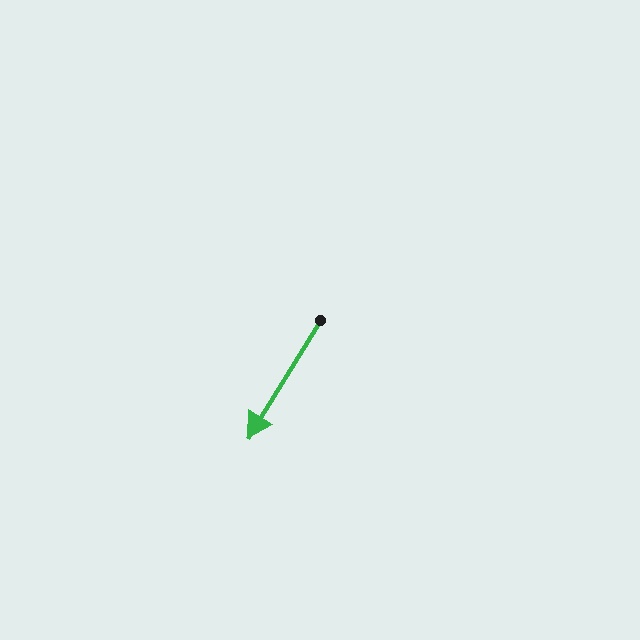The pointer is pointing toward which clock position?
Roughly 7 o'clock.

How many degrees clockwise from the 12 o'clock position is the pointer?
Approximately 212 degrees.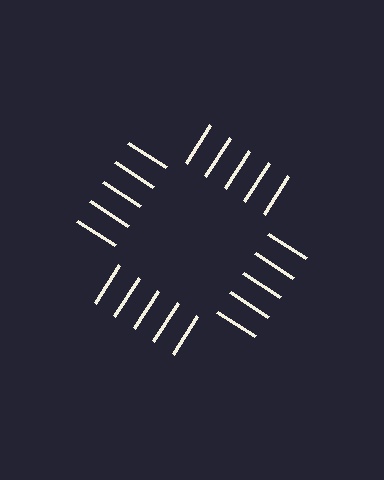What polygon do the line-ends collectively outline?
An illusory square — the line segments terminate on its edges but no continuous stroke is drawn.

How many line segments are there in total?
20 — 5 along each of the 4 edges.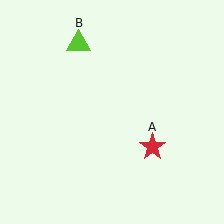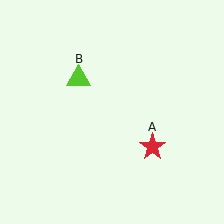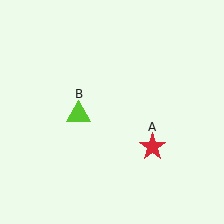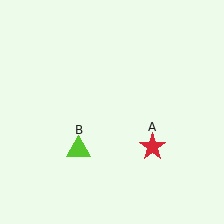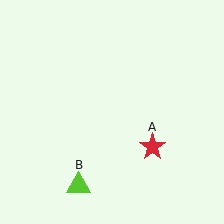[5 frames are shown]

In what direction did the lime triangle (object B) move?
The lime triangle (object B) moved down.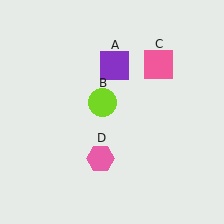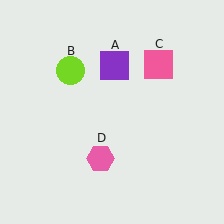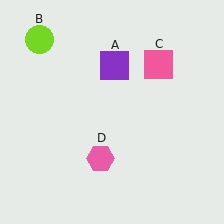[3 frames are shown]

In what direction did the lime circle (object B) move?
The lime circle (object B) moved up and to the left.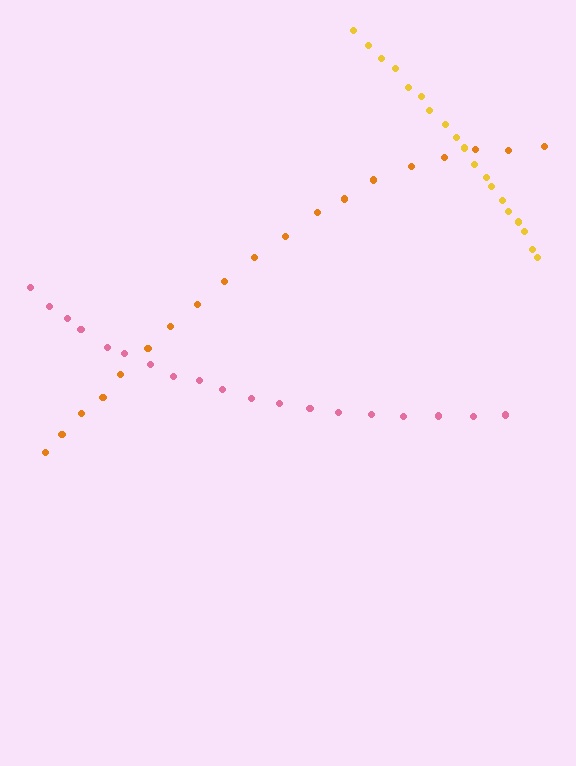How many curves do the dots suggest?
There are 3 distinct paths.